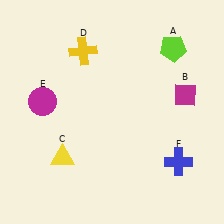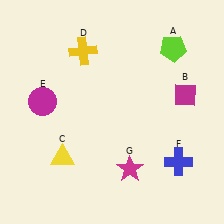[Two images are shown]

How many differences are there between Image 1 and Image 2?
There is 1 difference between the two images.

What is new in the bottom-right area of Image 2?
A magenta star (G) was added in the bottom-right area of Image 2.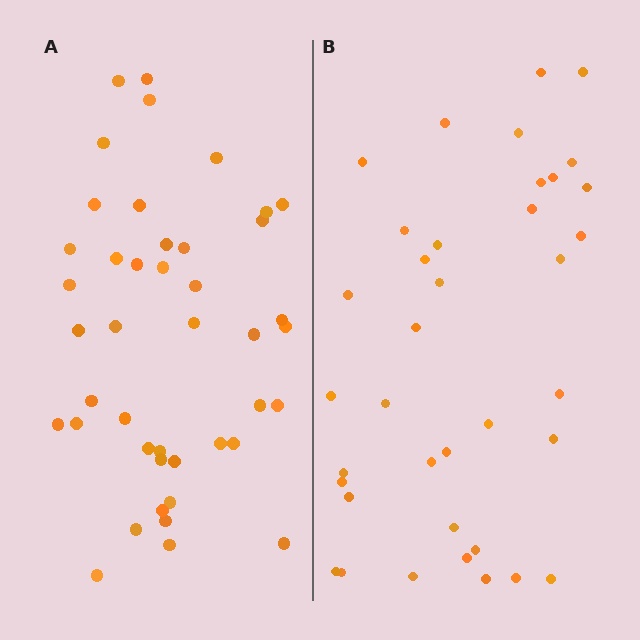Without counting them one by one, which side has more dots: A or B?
Region A (the left region) has more dots.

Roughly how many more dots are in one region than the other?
Region A has about 6 more dots than region B.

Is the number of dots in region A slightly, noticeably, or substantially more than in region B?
Region A has only slightly more — the two regions are fairly close. The ratio is roughly 1.2 to 1.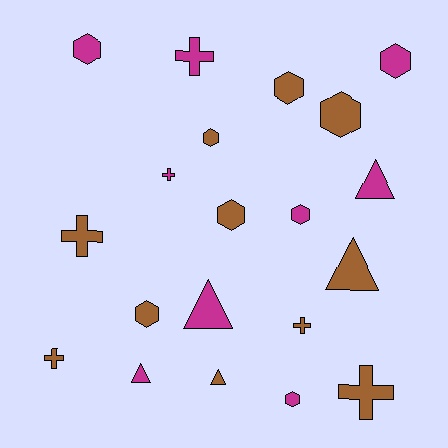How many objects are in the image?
There are 20 objects.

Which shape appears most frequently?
Hexagon, with 9 objects.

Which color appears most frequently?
Brown, with 11 objects.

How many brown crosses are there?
There are 4 brown crosses.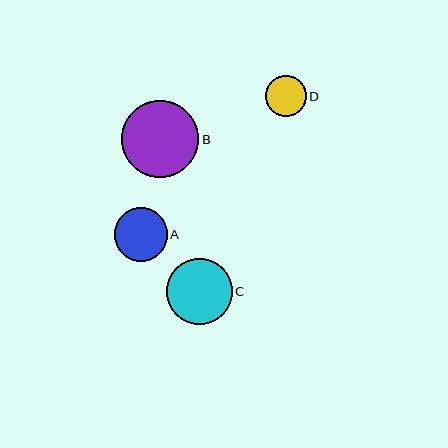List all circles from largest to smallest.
From largest to smallest: B, C, A, D.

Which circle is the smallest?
Circle D is the smallest with a size of approximately 41 pixels.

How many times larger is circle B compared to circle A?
Circle B is approximately 1.4 times the size of circle A.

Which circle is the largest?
Circle B is the largest with a size of approximately 77 pixels.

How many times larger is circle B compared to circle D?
Circle B is approximately 1.9 times the size of circle D.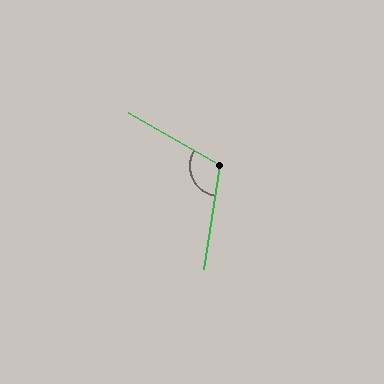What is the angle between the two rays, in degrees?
Approximately 111 degrees.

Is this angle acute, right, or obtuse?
It is obtuse.